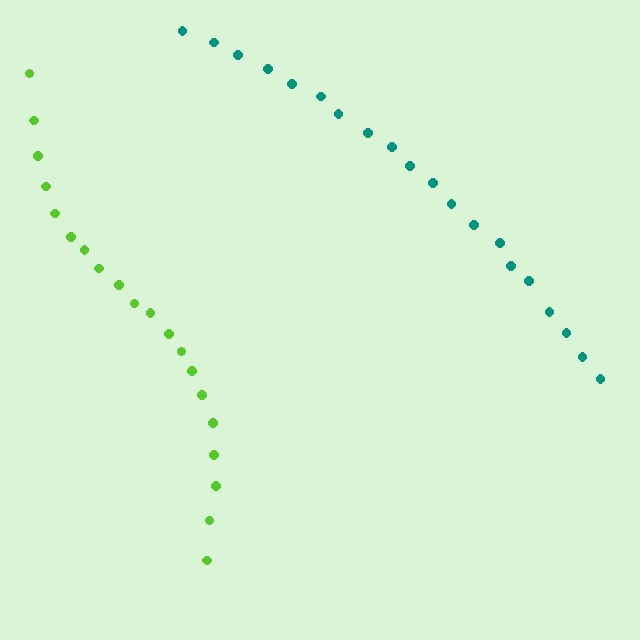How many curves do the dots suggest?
There are 2 distinct paths.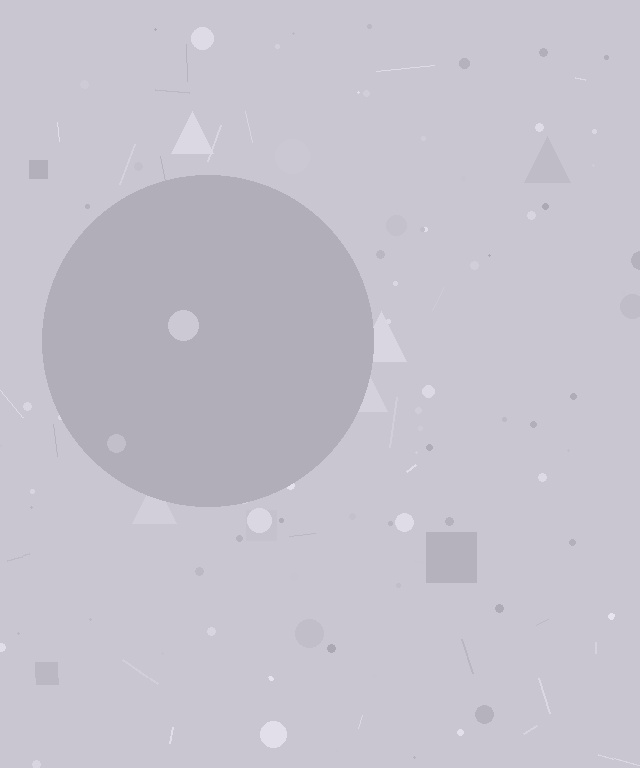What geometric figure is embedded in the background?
A circle is embedded in the background.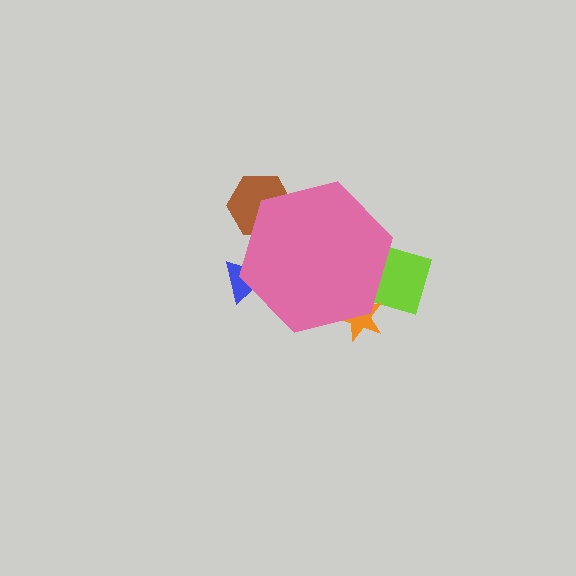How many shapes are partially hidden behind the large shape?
4 shapes are partially hidden.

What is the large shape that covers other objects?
A pink hexagon.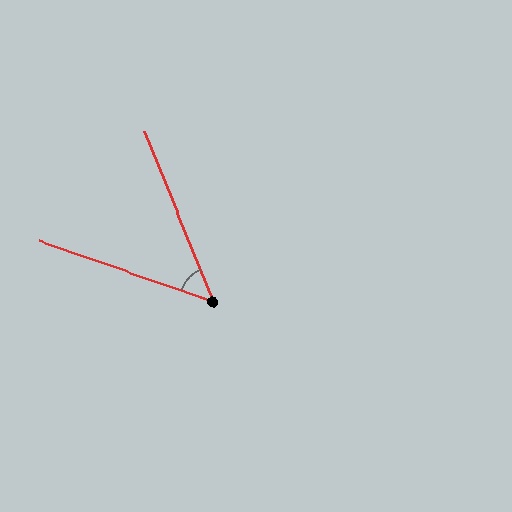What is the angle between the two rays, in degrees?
Approximately 49 degrees.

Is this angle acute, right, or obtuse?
It is acute.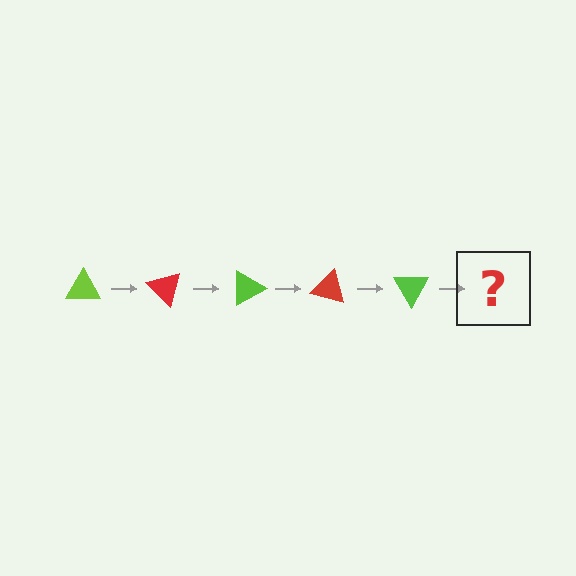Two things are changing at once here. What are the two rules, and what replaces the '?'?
The two rules are that it rotates 45 degrees each step and the color cycles through lime and red. The '?' should be a red triangle, rotated 225 degrees from the start.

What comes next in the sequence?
The next element should be a red triangle, rotated 225 degrees from the start.